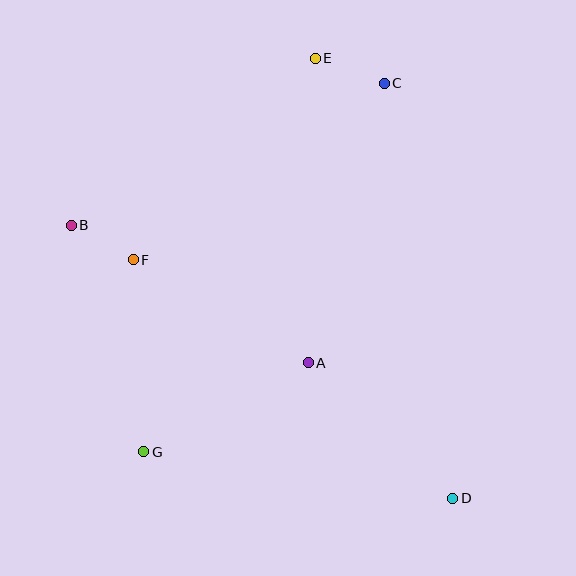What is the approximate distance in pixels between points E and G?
The distance between E and G is approximately 429 pixels.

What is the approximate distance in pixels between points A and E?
The distance between A and E is approximately 304 pixels.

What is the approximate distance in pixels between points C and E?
The distance between C and E is approximately 73 pixels.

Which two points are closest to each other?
Points B and F are closest to each other.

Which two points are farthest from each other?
Points B and D are farthest from each other.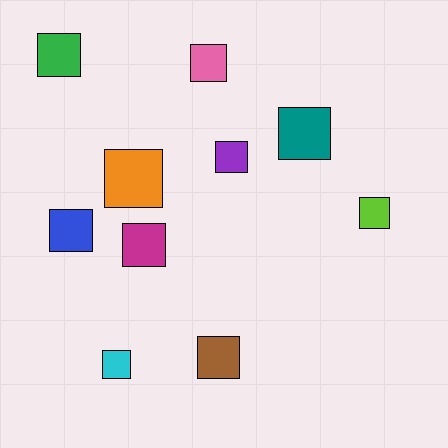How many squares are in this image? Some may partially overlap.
There are 10 squares.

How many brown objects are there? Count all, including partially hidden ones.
There is 1 brown object.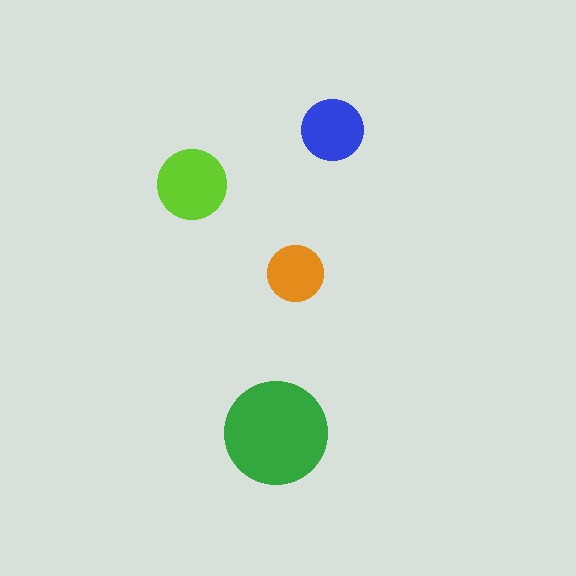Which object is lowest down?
The green circle is bottommost.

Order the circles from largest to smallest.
the green one, the lime one, the blue one, the orange one.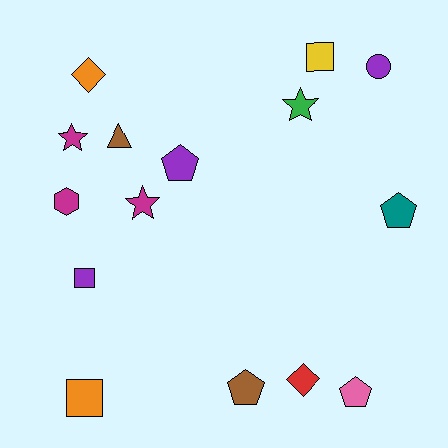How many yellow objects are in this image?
There is 1 yellow object.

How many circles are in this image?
There is 1 circle.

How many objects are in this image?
There are 15 objects.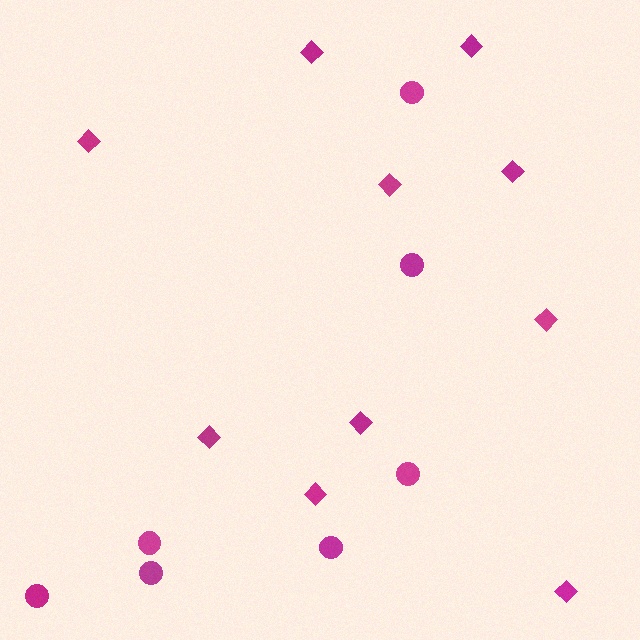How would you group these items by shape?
There are 2 groups: one group of diamonds (10) and one group of circles (7).